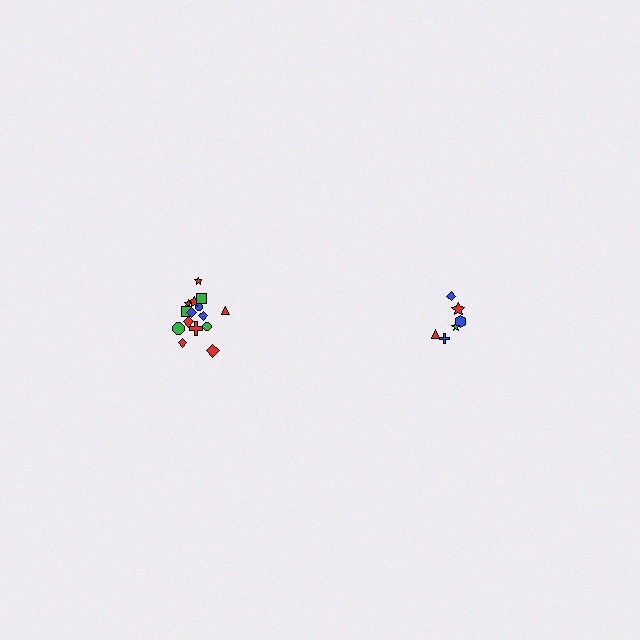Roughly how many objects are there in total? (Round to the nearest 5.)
Roughly 20 objects in total.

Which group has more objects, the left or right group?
The left group.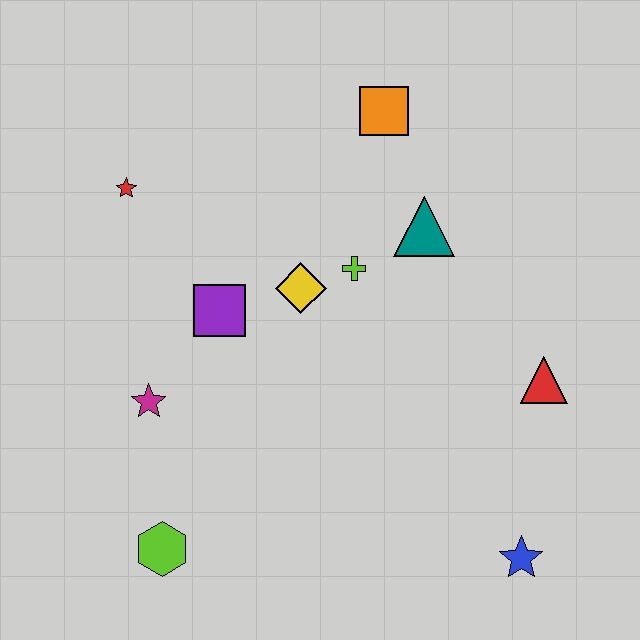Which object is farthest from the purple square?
The blue star is farthest from the purple square.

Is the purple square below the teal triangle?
Yes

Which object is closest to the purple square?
The yellow diamond is closest to the purple square.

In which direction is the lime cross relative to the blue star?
The lime cross is above the blue star.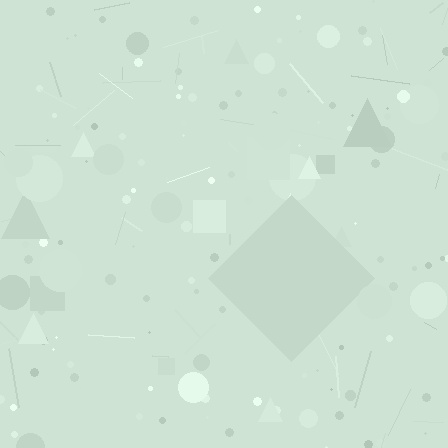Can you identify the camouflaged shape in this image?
The camouflaged shape is a diamond.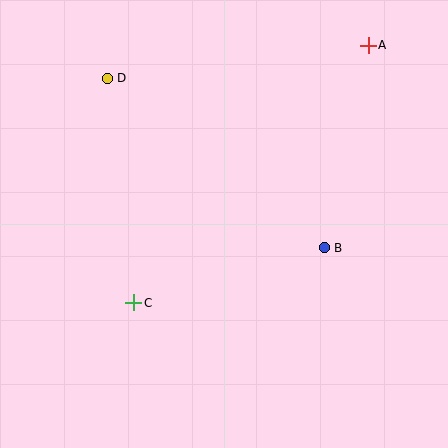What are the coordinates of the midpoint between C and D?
The midpoint between C and D is at (120, 190).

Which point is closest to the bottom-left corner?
Point C is closest to the bottom-left corner.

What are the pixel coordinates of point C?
Point C is at (134, 303).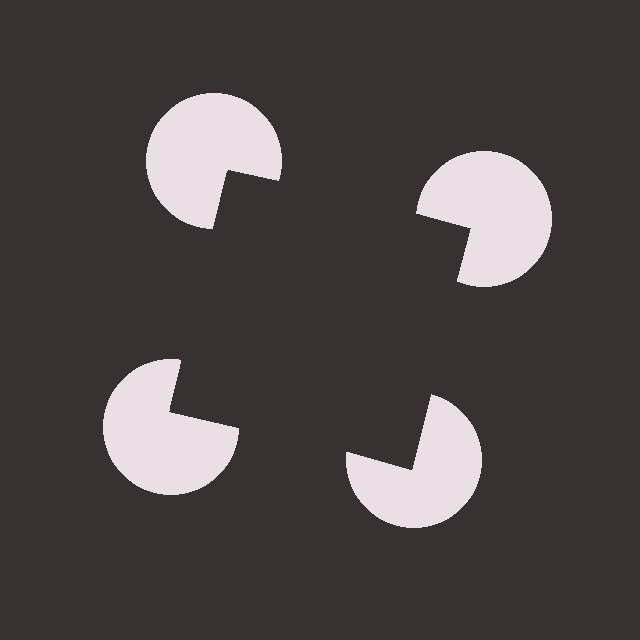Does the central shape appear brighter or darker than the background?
It typically appears slightly darker than the background, even though no actual brightness change is drawn.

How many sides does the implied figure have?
4 sides.